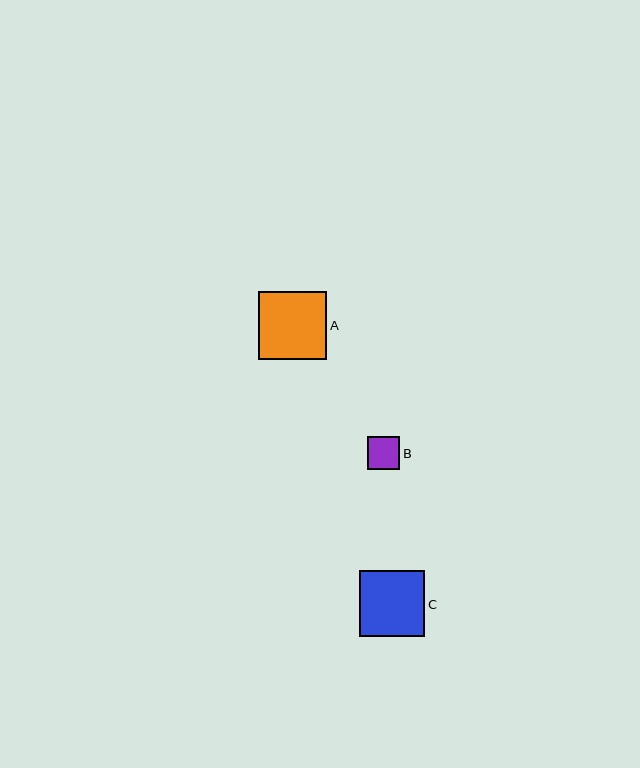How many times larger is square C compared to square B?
Square C is approximately 2.0 times the size of square B.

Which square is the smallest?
Square B is the smallest with a size of approximately 32 pixels.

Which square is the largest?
Square A is the largest with a size of approximately 68 pixels.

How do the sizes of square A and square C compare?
Square A and square C are approximately the same size.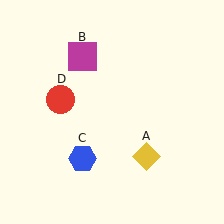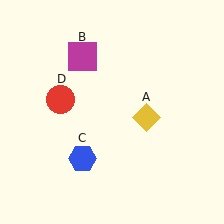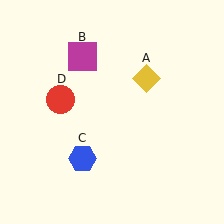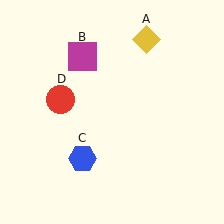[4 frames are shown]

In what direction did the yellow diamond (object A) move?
The yellow diamond (object A) moved up.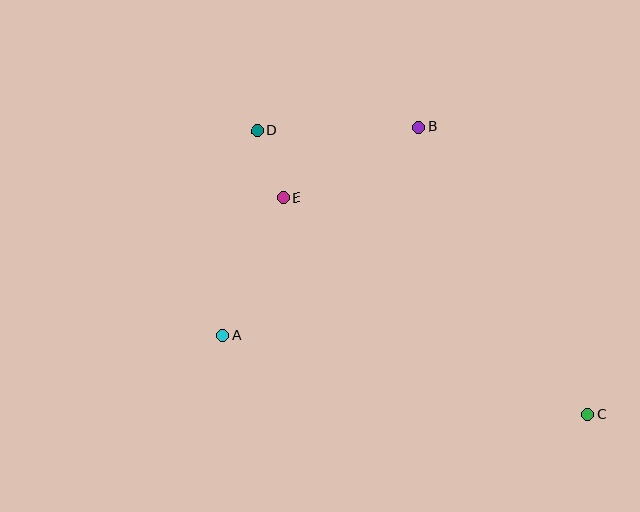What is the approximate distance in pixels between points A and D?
The distance between A and D is approximately 208 pixels.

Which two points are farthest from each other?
Points C and D are farthest from each other.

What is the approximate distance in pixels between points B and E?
The distance between B and E is approximately 153 pixels.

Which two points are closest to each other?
Points D and E are closest to each other.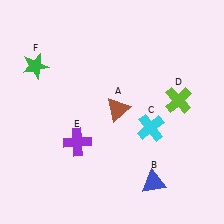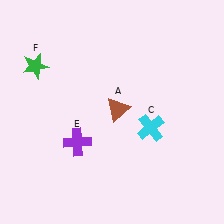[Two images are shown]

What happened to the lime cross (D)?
The lime cross (D) was removed in Image 2. It was in the top-right area of Image 1.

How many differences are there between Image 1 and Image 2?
There are 2 differences between the two images.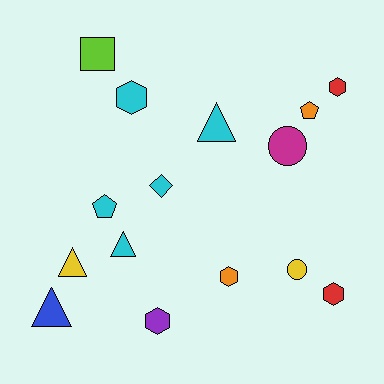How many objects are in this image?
There are 15 objects.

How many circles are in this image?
There are 2 circles.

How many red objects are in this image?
There are 2 red objects.